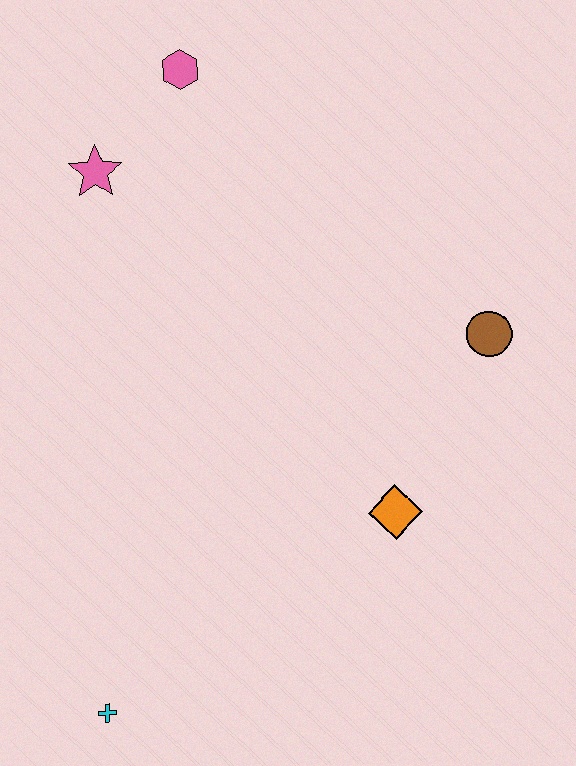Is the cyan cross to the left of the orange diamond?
Yes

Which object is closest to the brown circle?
The orange diamond is closest to the brown circle.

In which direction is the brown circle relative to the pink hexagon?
The brown circle is to the right of the pink hexagon.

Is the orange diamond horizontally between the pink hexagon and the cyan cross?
No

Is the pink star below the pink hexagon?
Yes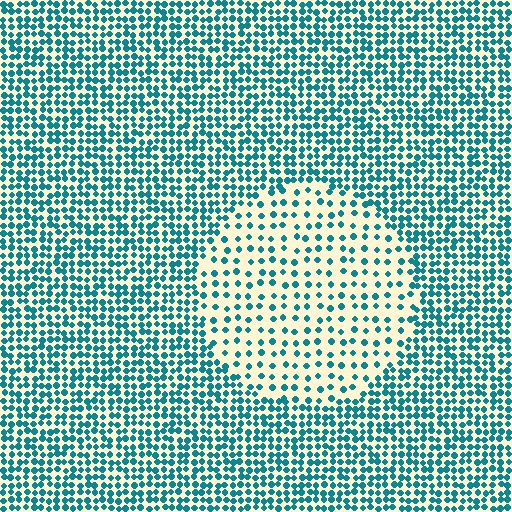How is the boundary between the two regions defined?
The boundary is defined by a change in element density (approximately 2.3x ratio). All elements are the same color, size, and shape.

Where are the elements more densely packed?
The elements are more densely packed outside the circle boundary.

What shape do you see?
I see a circle.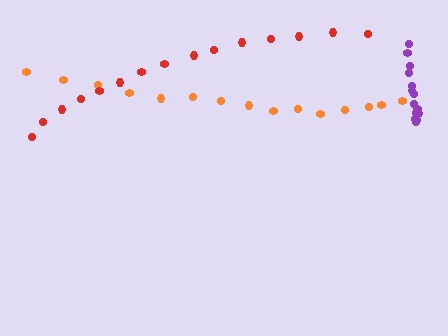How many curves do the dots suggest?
There are 3 distinct paths.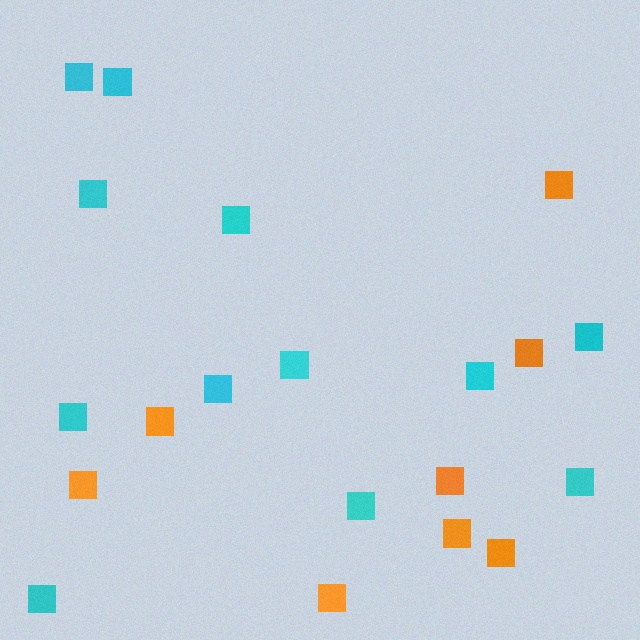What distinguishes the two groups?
There are 2 groups: one group of cyan squares (12) and one group of orange squares (8).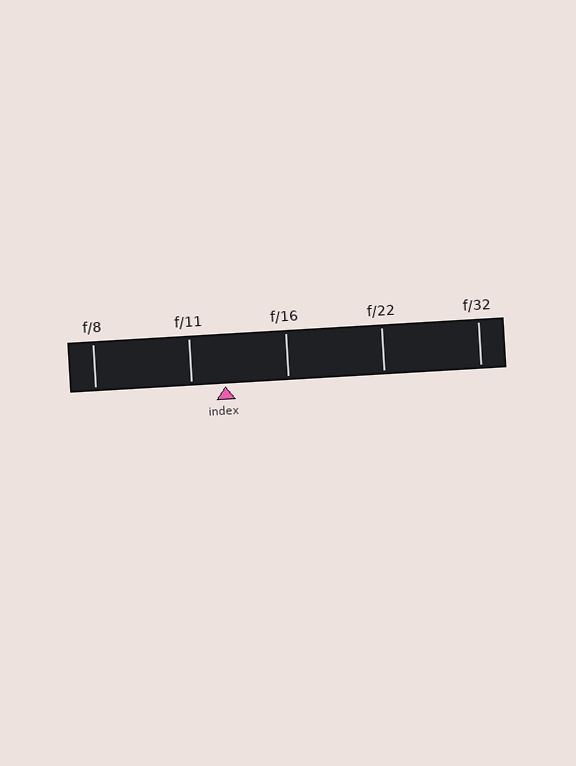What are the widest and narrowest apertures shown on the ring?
The widest aperture shown is f/8 and the narrowest is f/32.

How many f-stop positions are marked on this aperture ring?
There are 5 f-stop positions marked.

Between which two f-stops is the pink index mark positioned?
The index mark is between f/11 and f/16.